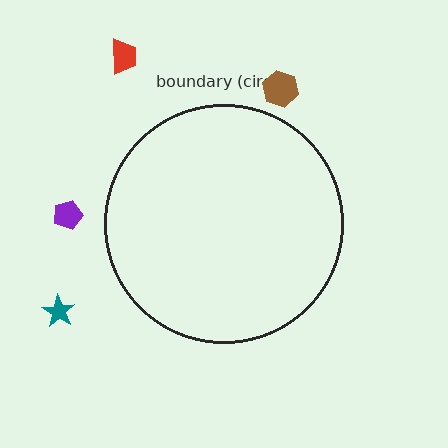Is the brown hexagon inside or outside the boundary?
Outside.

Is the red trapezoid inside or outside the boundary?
Outside.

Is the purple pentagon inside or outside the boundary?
Outside.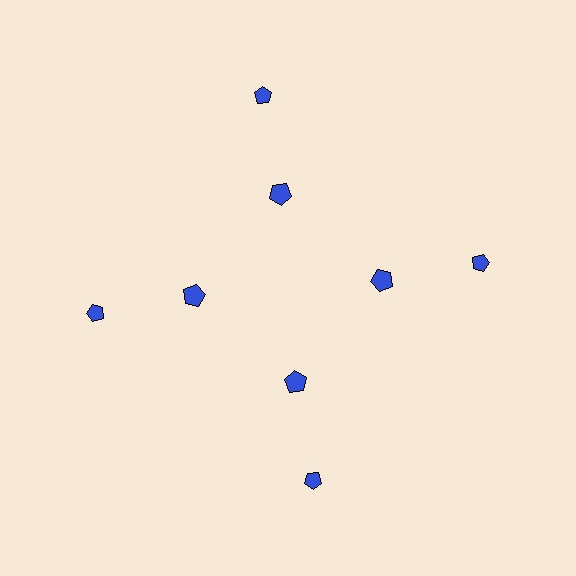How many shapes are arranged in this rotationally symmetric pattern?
There are 8 shapes, arranged in 4 groups of 2.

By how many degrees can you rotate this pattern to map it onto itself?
The pattern maps onto itself every 90 degrees of rotation.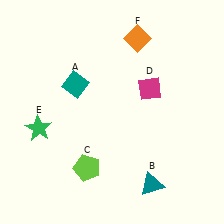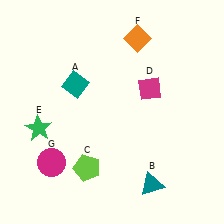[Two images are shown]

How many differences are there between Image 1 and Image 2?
There is 1 difference between the two images.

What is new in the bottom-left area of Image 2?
A magenta circle (G) was added in the bottom-left area of Image 2.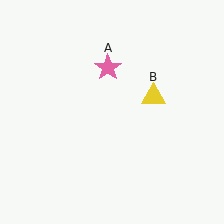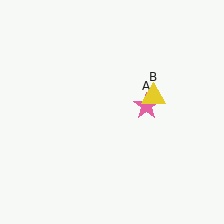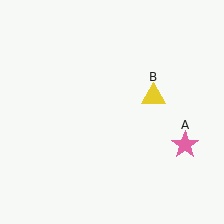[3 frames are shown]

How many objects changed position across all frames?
1 object changed position: pink star (object A).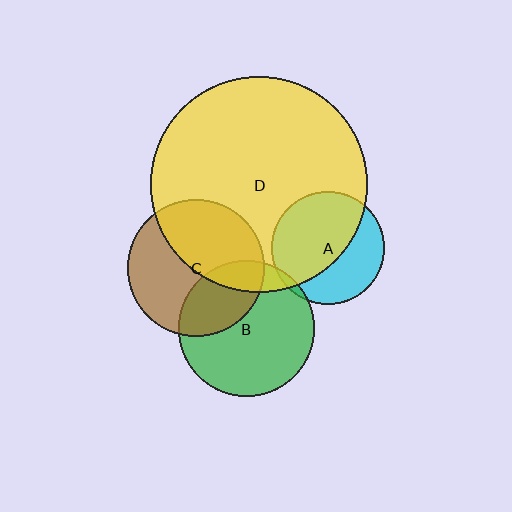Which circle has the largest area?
Circle D (yellow).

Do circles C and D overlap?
Yes.